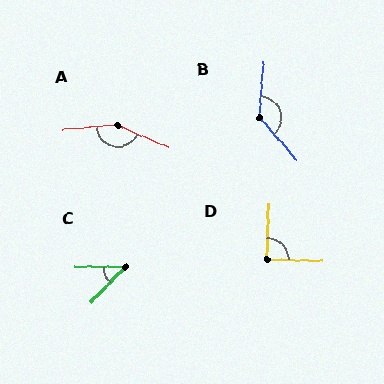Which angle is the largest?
A, at approximately 151 degrees.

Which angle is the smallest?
C, at approximately 47 degrees.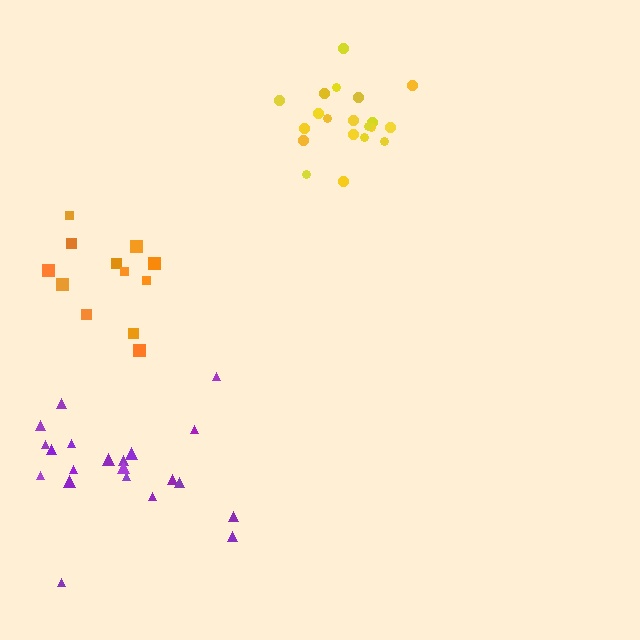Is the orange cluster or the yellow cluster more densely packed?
Yellow.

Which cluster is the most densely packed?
Yellow.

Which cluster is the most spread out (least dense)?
Purple.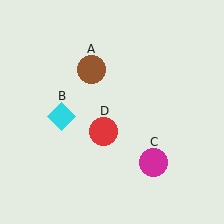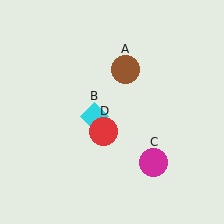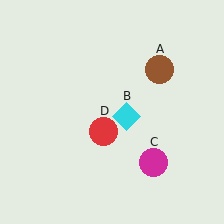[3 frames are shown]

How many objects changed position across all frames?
2 objects changed position: brown circle (object A), cyan diamond (object B).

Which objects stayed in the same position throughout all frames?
Magenta circle (object C) and red circle (object D) remained stationary.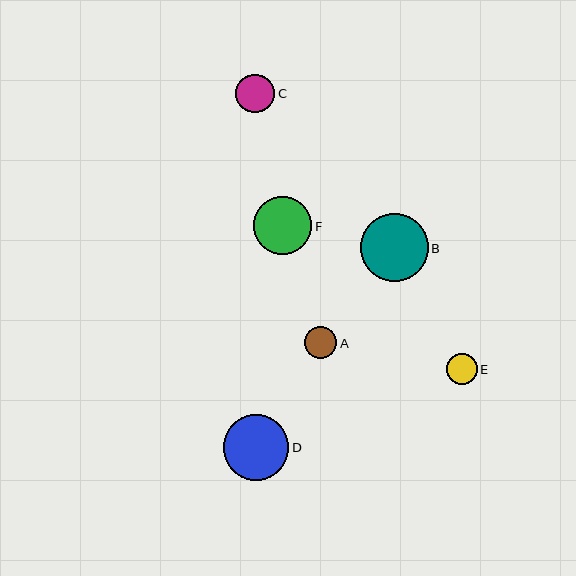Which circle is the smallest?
Circle E is the smallest with a size of approximately 31 pixels.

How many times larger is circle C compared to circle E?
Circle C is approximately 1.2 times the size of circle E.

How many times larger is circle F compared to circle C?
Circle F is approximately 1.5 times the size of circle C.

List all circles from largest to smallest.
From largest to smallest: B, D, F, C, A, E.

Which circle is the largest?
Circle B is the largest with a size of approximately 68 pixels.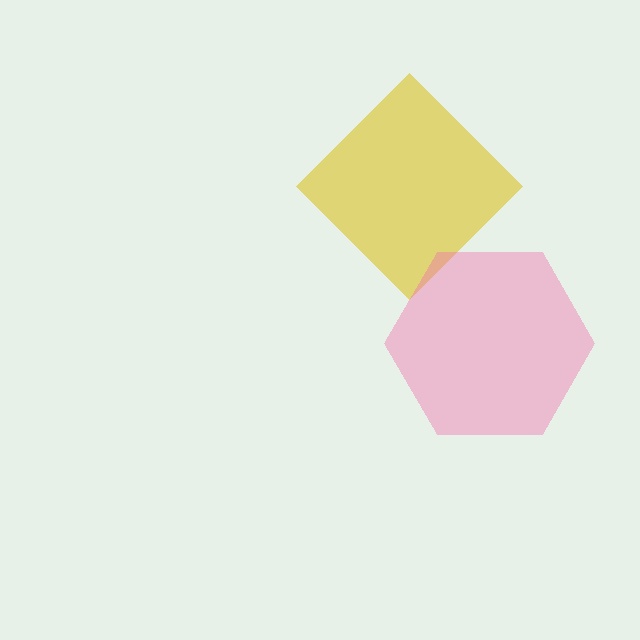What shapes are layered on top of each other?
The layered shapes are: a yellow diamond, a pink hexagon.